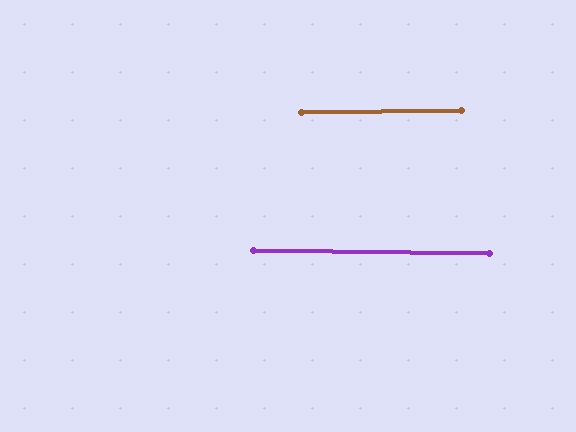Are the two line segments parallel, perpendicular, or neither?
Parallel — their directions differ by only 1.3°.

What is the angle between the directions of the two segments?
Approximately 1 degree.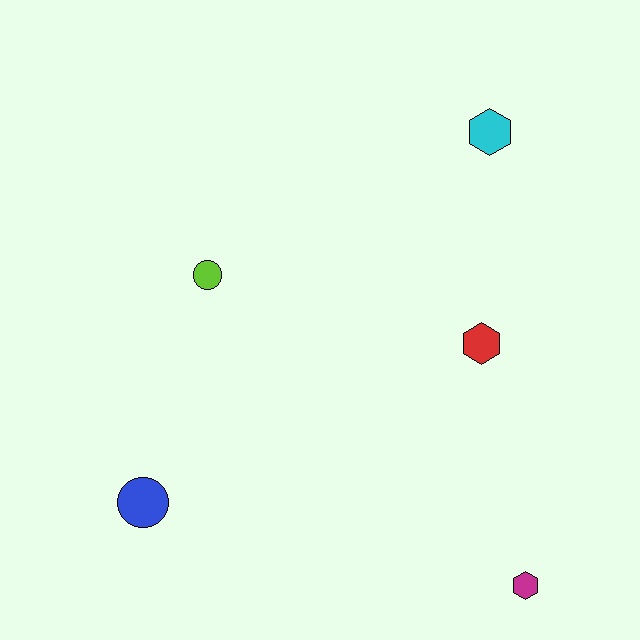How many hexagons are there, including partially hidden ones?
There are 3 hexagons.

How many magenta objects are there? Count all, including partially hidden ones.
There is 1 magenta object.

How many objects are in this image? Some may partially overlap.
There are 5 objects.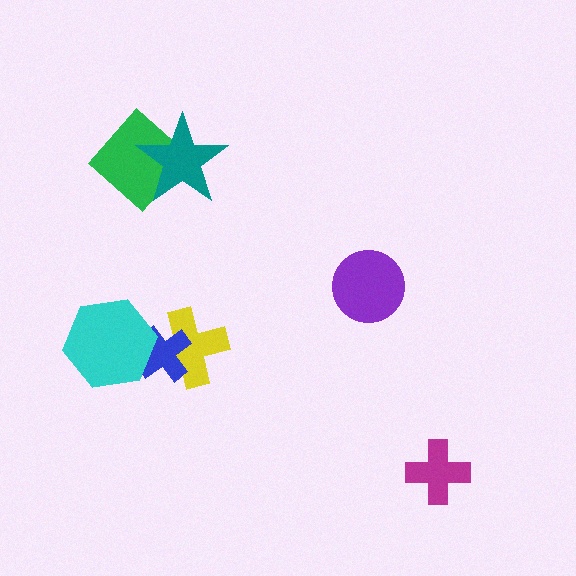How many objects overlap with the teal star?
1 object overlaps with the teal star.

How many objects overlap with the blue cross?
2 objects overlap with the blue cross.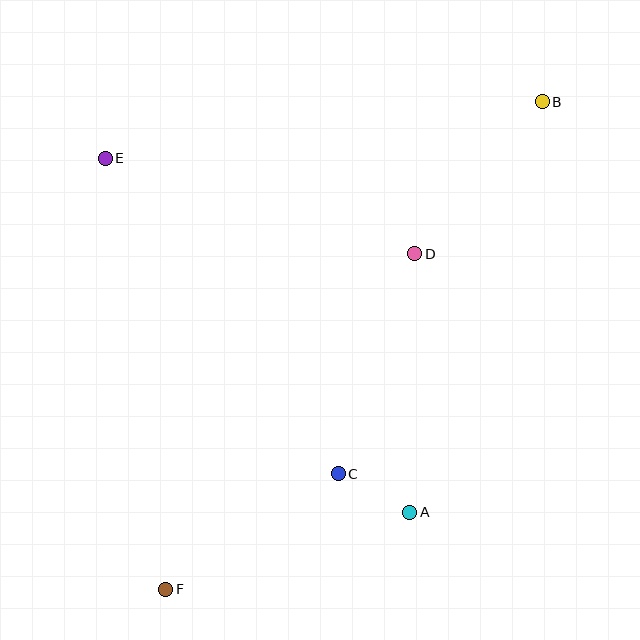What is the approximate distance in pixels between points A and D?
The distance between A and D is approximately 258 pixels.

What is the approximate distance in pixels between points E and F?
The distance between E and F is approximately 435 pixels.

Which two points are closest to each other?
Points A and C are closest to each other.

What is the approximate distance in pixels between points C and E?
The distance between C and E is approximately 392 pixels.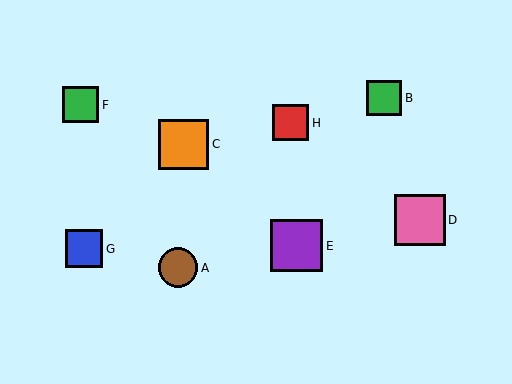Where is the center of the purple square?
The center of the purple square is at (297, 246).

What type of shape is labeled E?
Shape E is a purple square.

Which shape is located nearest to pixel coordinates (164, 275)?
The brown circle (labeled A) at (178, 268) is nearest to that location.